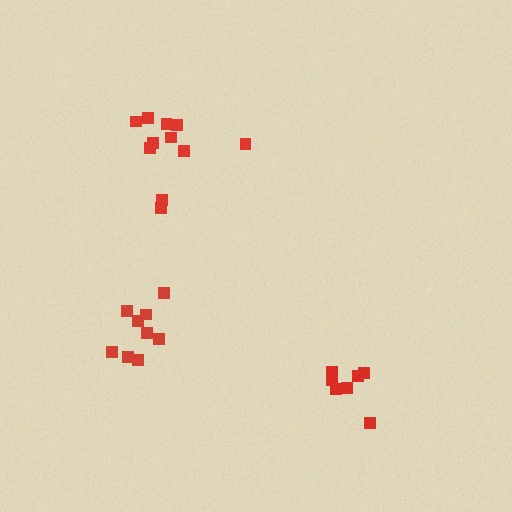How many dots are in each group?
Group 1: 11 dots, Group 2: 9 dots, Group 3: 7 dots (27 total).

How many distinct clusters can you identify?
There are 3 distinct clusters.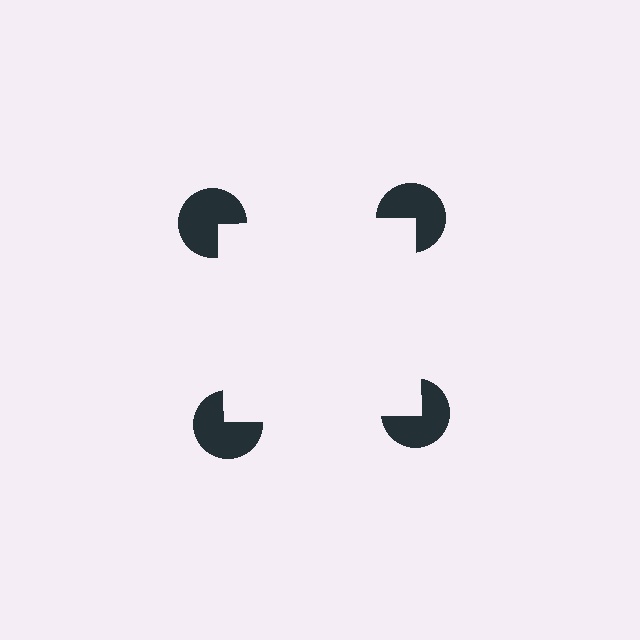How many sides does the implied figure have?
4 sides.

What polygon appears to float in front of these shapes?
An illusory square — its edges are inferred from the aligned wedge cuts in the pac-man discs, not physically drawn.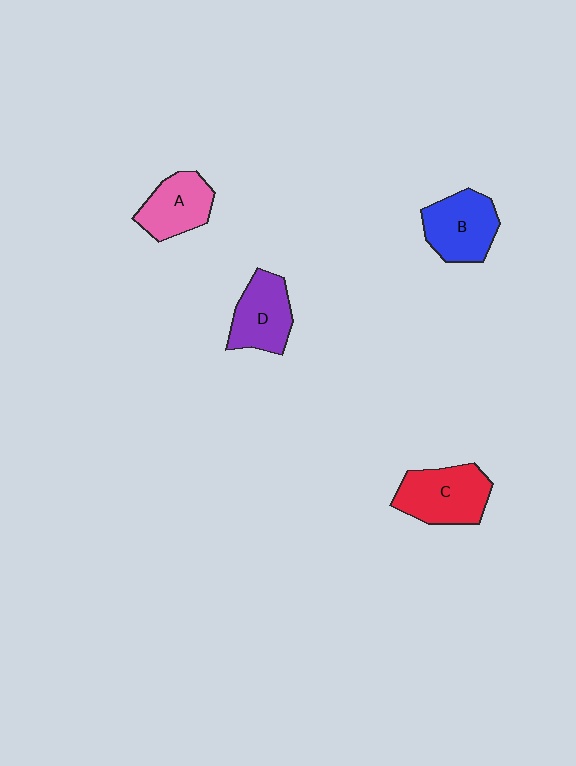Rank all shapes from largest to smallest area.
From largest to smallest: C (red), B (blue), D (purple), A (pink).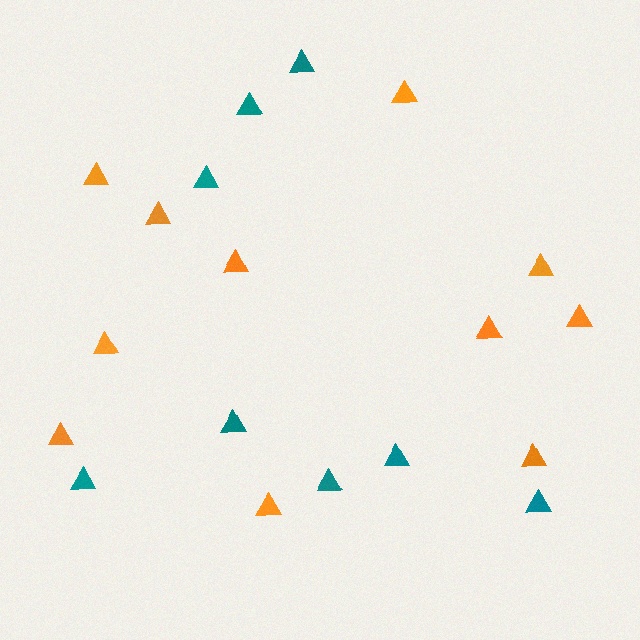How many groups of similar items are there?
There are 2 groups: one group of orange triangles (11) and one group of teal triangles (8).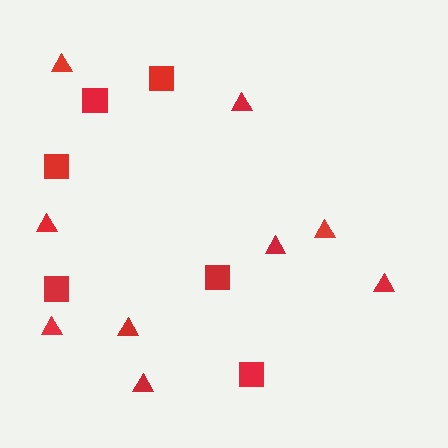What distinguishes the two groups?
There are 2 groups: one group of triangles (9) and one group of squares (6).